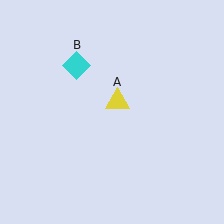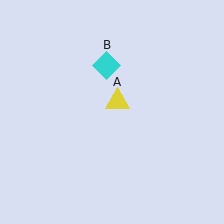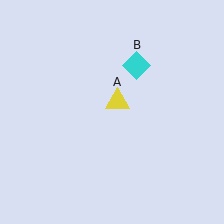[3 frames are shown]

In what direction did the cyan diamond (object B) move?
The cyan diamond (object B) moved right.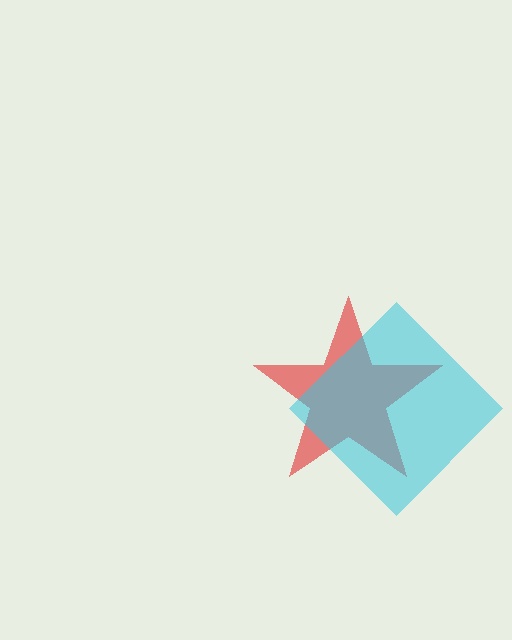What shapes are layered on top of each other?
The layered shapes are: a red star, a cyan diamond.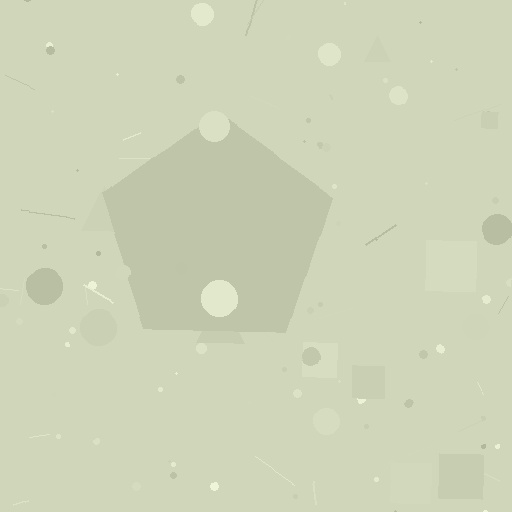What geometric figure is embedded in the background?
A pentagon is embedded in the background.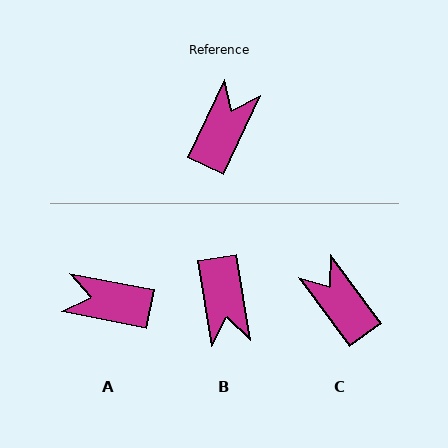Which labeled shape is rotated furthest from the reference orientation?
B, about 145 degrees away.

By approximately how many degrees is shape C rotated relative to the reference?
Approximately 62 degrees counter-clockwise.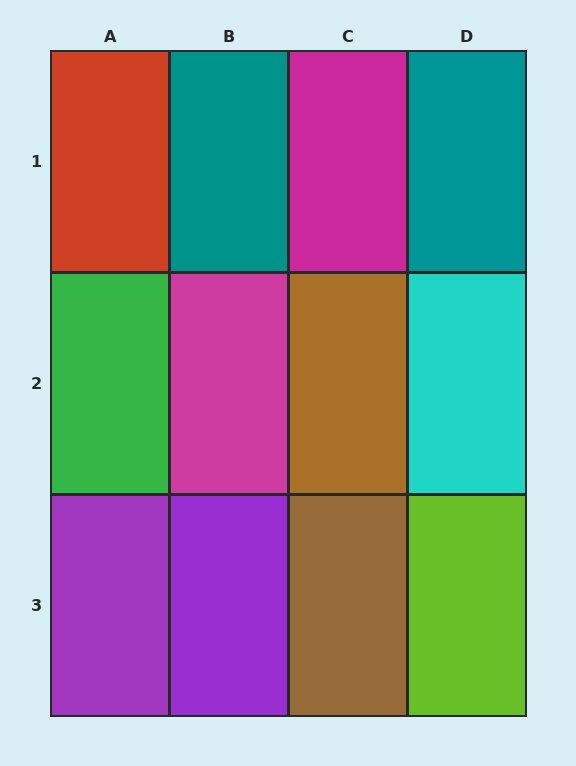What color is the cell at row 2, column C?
Brown.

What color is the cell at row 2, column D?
Cyan.